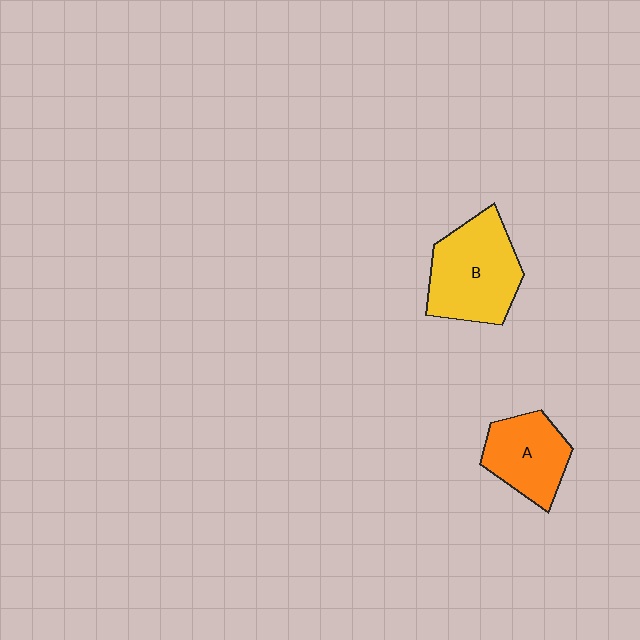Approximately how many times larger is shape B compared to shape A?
Approximately 1.4 times.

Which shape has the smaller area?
Shape A (orange).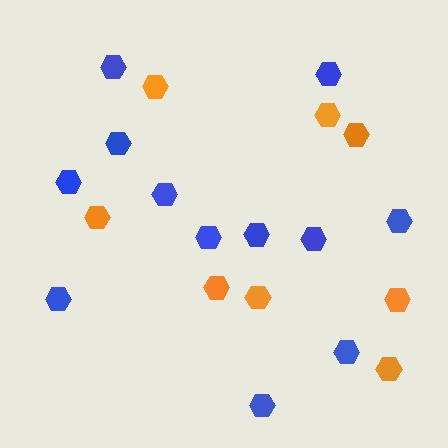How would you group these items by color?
There are 2 groups: one group of blue hexagons (12) and one group of orange hexagons (8).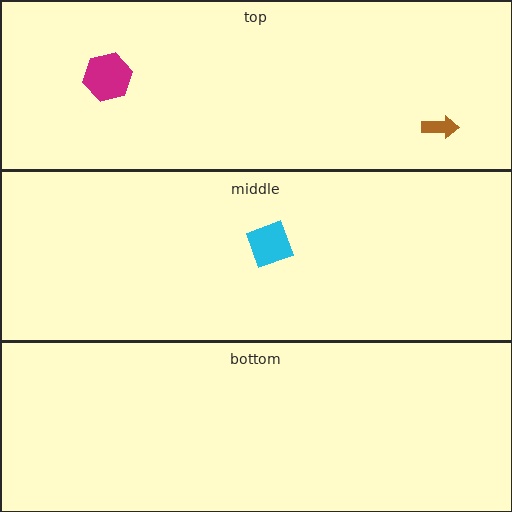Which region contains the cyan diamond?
The middle region.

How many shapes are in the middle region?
1.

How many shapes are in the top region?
2.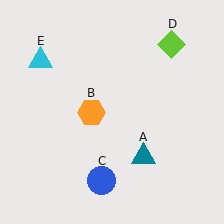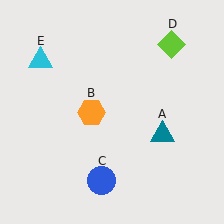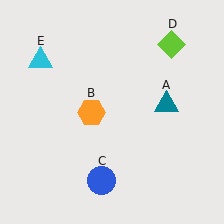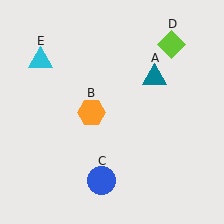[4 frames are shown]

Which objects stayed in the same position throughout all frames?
Orange hexagon (object B) and blue circle (object C) and lime diamond (object D) and cyan triangle (object E) remained stationary.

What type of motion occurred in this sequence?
The teal triangle (object A) rotated counterclockwise around the center of the scene.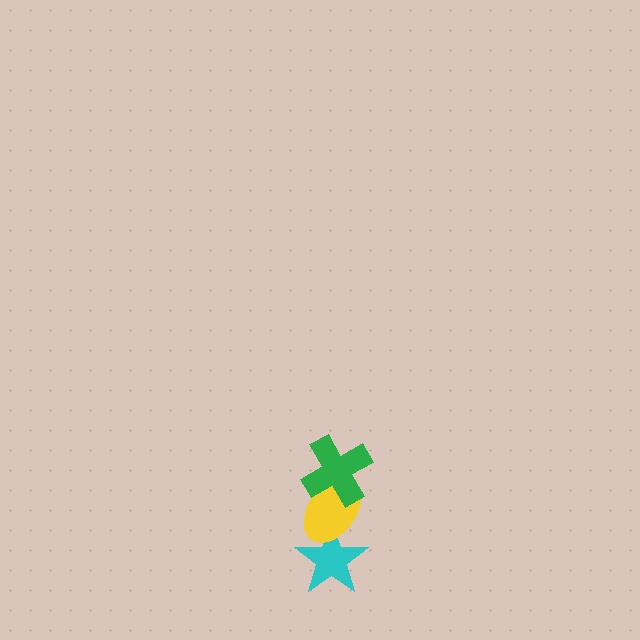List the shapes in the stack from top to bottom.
From top to bottom: the green cross, the yellow ellipse, the cyan star.